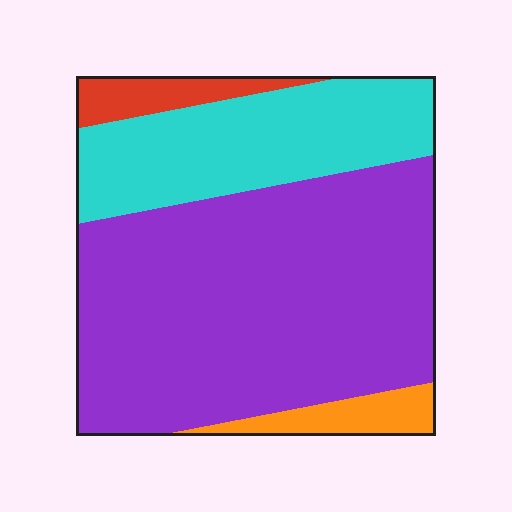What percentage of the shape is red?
Red covers 6% of the shape.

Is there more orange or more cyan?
Cyan.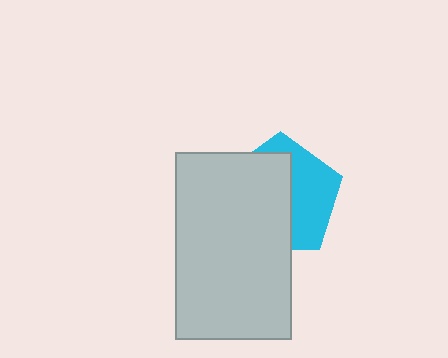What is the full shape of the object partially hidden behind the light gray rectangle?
The partially hidden object is a cyan pentagon.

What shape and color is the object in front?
The object in front is a light gray rectangle.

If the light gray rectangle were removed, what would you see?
You would see the complete cyan pentagon.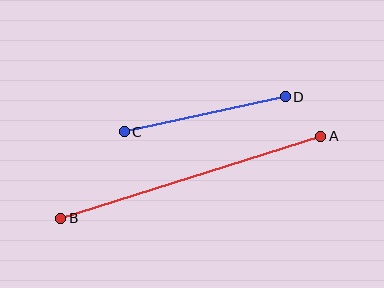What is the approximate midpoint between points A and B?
The midpoint is at approximately (191, 177) pixels.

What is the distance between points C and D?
The distance is approximately 165 pixels.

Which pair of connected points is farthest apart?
Points A and B are farthest apart.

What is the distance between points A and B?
The distance is approximately 273 pixels.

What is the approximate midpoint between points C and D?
The midpoint is at approximately (205, 114) pixels.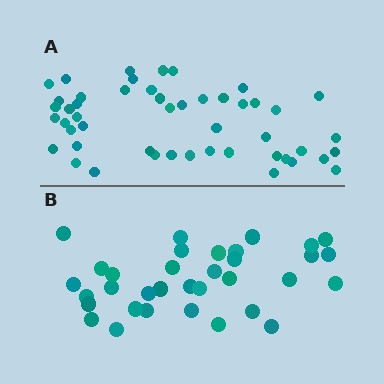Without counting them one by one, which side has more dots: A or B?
Region A (the top region) has more dots.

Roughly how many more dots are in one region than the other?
Region A has approximately 15 more dots than region B.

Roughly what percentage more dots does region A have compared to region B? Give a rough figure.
About 45% more.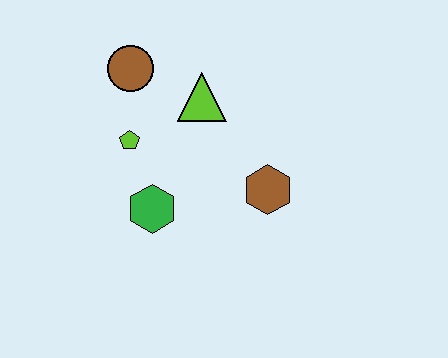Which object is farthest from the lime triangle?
The green hexagon is farthest from the lime triangle.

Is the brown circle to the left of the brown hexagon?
Yes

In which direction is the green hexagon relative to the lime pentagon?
The green hexagon is below the lime pentagon.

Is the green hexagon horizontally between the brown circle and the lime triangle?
Yes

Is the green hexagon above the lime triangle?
No